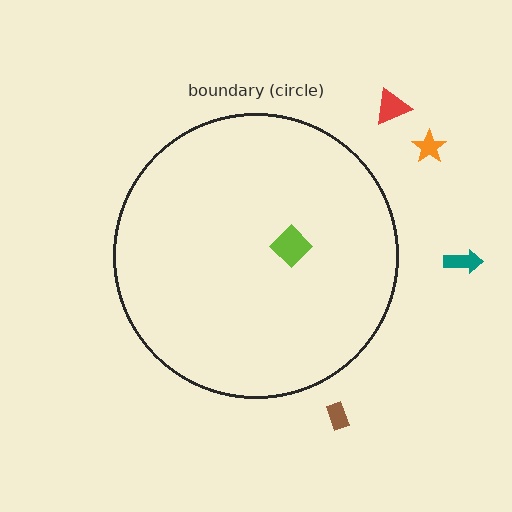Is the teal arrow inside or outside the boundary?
Outside.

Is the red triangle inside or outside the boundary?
Outside.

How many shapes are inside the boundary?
1 inside, 4 outside.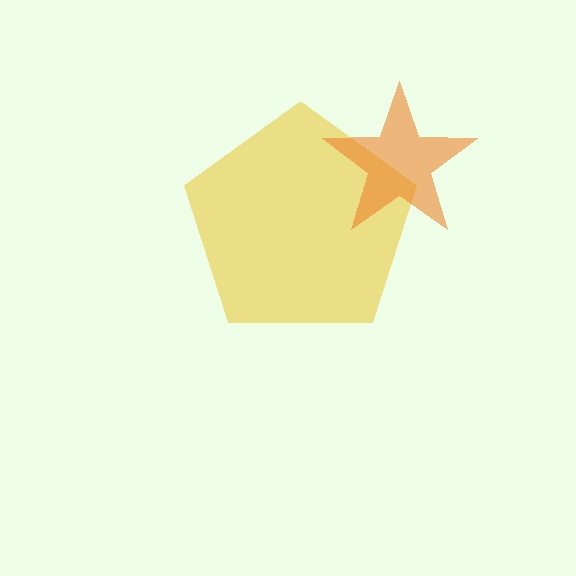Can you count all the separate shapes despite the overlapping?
Yes, there are 2 separate shapes.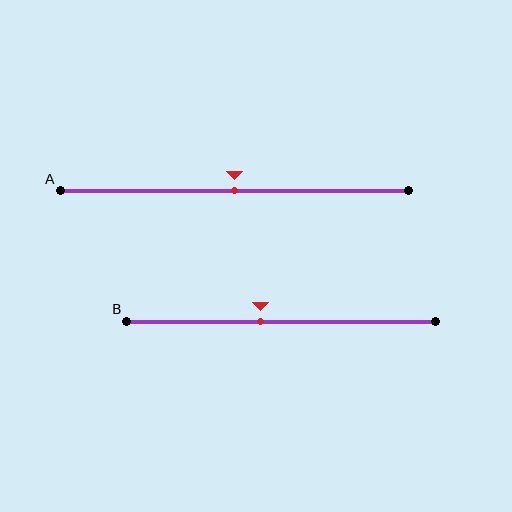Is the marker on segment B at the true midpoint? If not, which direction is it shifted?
No, the marker on segment B is shifted to the left by about 7% of the segment length.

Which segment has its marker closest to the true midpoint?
Segment A has its marker closest to the true midpoint.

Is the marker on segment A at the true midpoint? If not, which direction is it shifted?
Yes, the marker on segment A is at the true midpoint.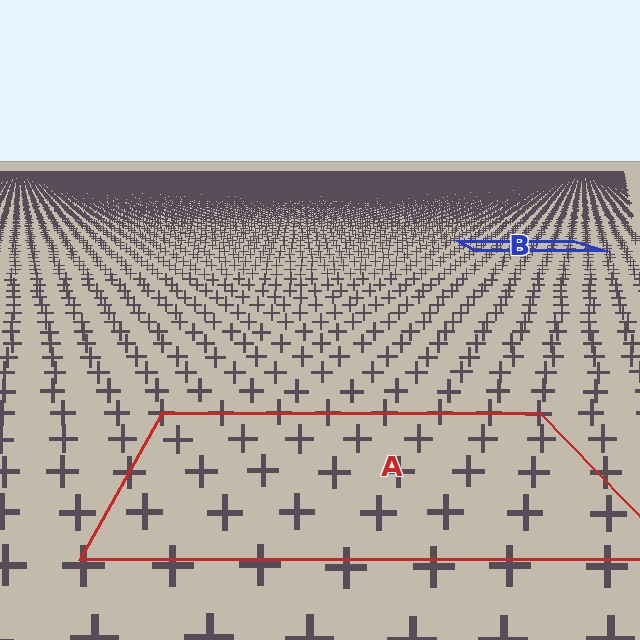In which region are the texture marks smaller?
The texture marks are smaller in region B, because it is farther away.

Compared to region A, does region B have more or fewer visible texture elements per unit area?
Region B has more texture elements per unit area — they are packed more densely because it is farther away.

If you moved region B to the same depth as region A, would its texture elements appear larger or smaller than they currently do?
They would appear larger. At a closer depth, the same texture elements are projected at a bigger on-screen size.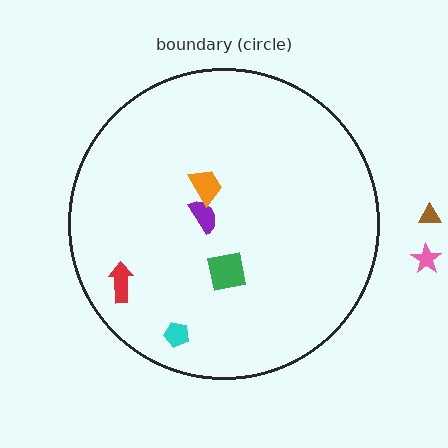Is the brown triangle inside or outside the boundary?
Outside.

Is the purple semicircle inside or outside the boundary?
Inside.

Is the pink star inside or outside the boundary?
Outside.